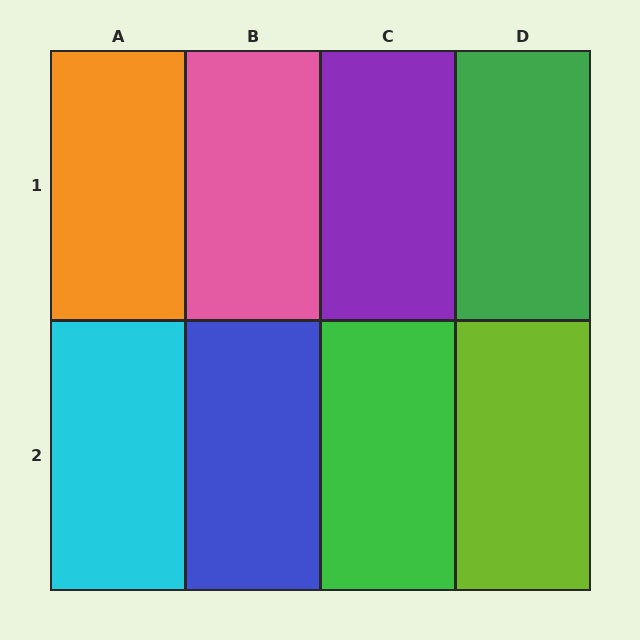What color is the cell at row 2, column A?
Cyan.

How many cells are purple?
1 cell is purple.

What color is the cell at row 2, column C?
Green.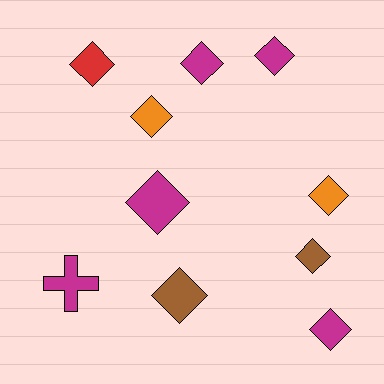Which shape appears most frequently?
Diamond, with 9 objects.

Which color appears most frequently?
Magenta, with 5 objects.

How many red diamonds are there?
There is 1 red diamond.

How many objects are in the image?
There are 10 objects.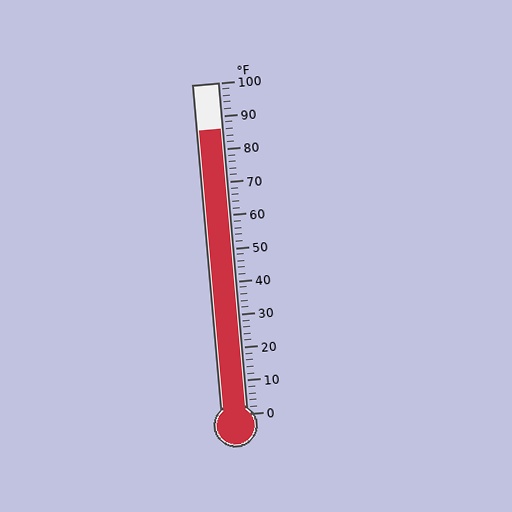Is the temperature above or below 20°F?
The temperature is above 20°F.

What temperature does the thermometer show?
The thermometer shows approximately 86°F.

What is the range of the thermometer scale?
The thermometer scale ranges from 0°F to 100°F.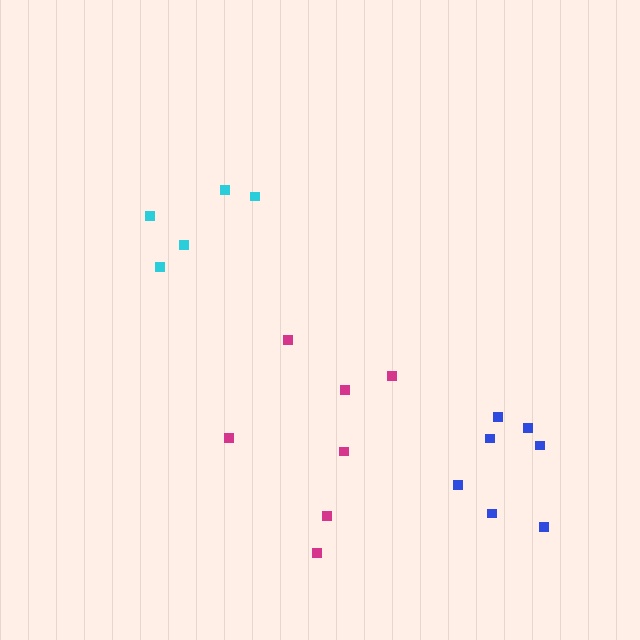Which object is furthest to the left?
The cyan cluster is leftmost.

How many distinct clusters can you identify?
There are 3 distinct clusters.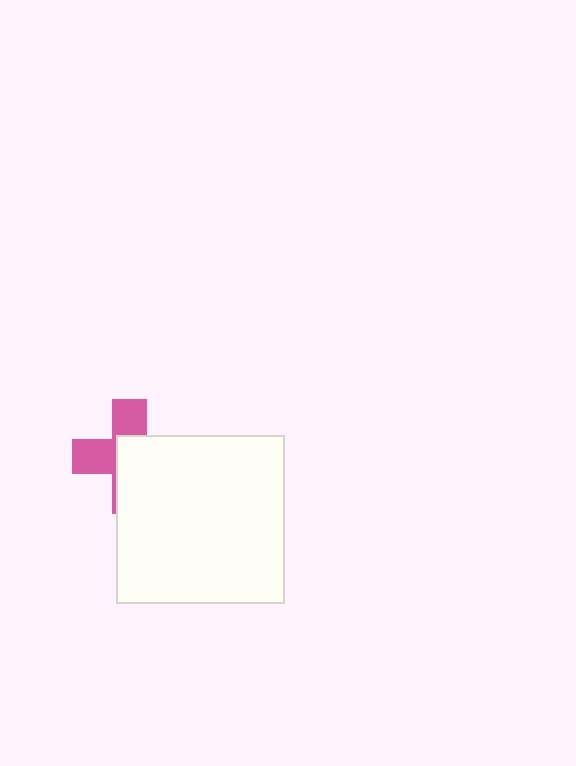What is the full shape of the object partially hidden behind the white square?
The partially hidden object is a pink cross.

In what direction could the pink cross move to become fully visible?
The pink cross could move toward the upper-left. That would shift it out from behind the white square entirely.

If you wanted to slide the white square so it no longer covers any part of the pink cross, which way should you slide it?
Slide it toward the lower-right — that is the most direct way to separate the two shapes.